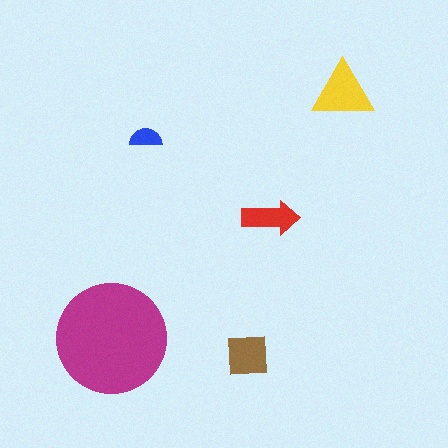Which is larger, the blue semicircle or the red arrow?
The red arrow.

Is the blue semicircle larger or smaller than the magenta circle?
Smaller.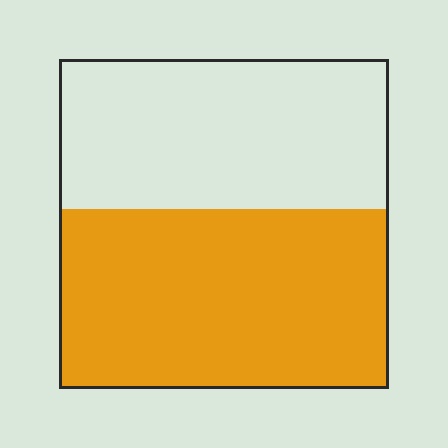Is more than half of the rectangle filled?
Yes.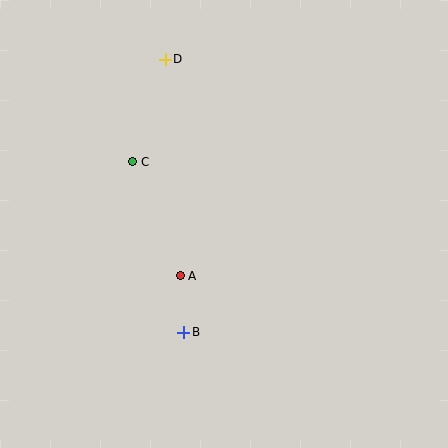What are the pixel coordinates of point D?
Point D is at (165, 59).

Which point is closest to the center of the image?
Point A at (180, 276) is closest to the center.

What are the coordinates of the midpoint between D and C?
The midpoint between D and C is at (149, 111).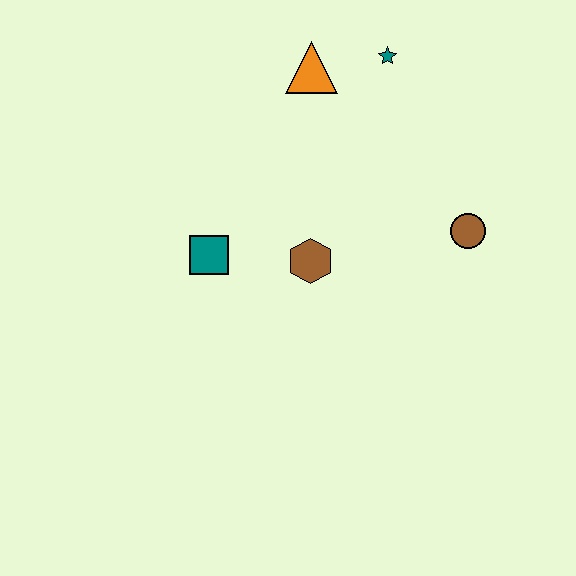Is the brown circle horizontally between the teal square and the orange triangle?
No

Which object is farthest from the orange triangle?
The brown circle is farthest from the orange triangle.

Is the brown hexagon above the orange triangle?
No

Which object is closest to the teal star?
The orange triangle is closest to the teal star.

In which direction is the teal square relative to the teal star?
The teal square is below the teal star.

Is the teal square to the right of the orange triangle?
No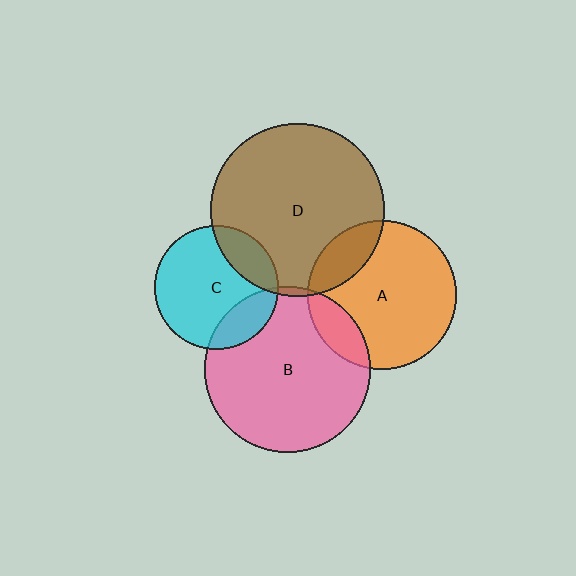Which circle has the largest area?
Circle D (brown).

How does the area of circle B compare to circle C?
Approximately 1.8 times.